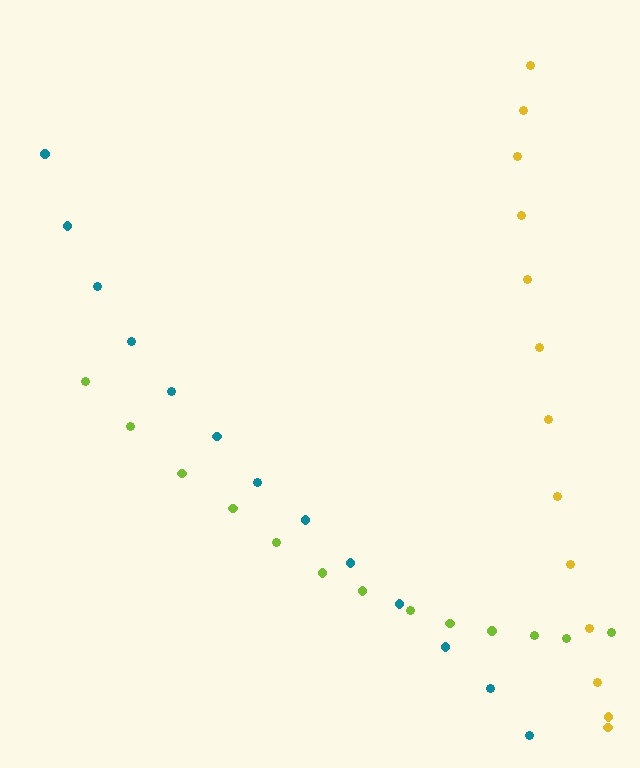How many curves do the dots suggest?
There are 3 distinct paths.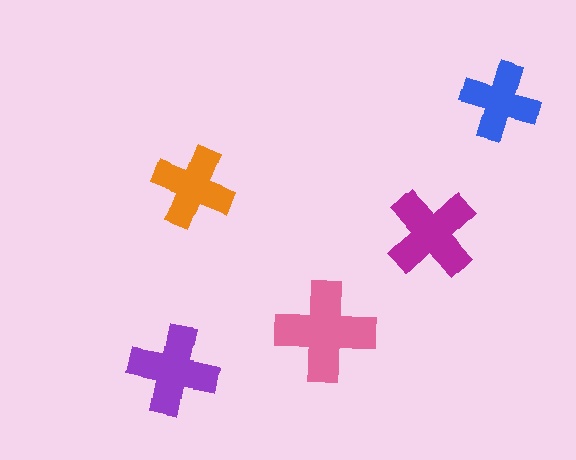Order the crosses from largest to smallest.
the pink one, the magenta one, the purple one, the orange one, the blue one.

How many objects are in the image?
There are 5 objects in the image.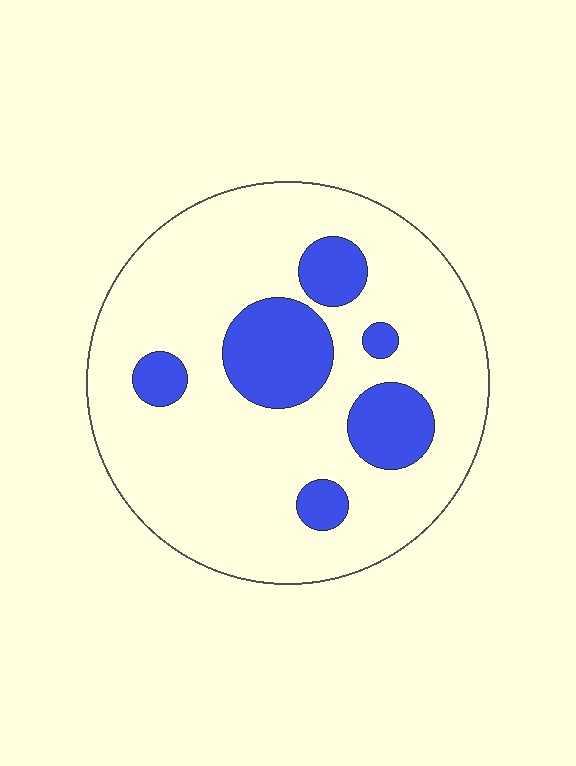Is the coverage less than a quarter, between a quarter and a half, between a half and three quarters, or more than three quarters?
Less than a quarter.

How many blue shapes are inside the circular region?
6.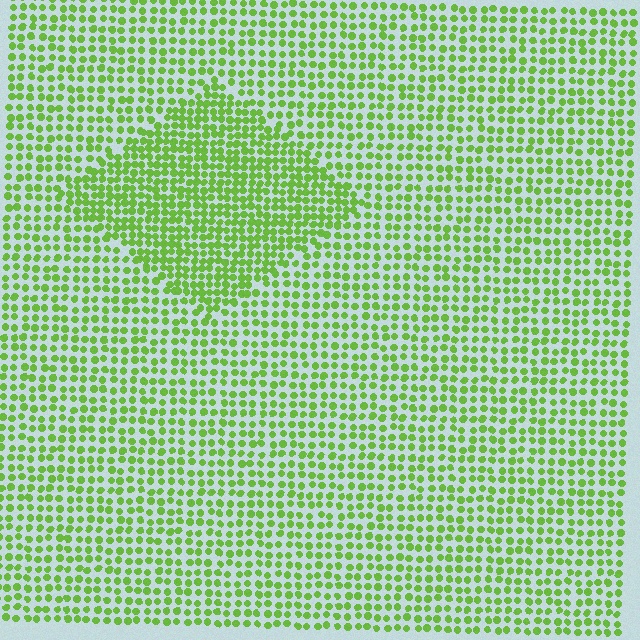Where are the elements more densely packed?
The elements are more densely packed inside the diamond boundary.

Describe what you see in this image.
The image contains small lime elements arranged at two different densities. A diamond-shaped region is visible where the elements are more densely packed than the surrounding area.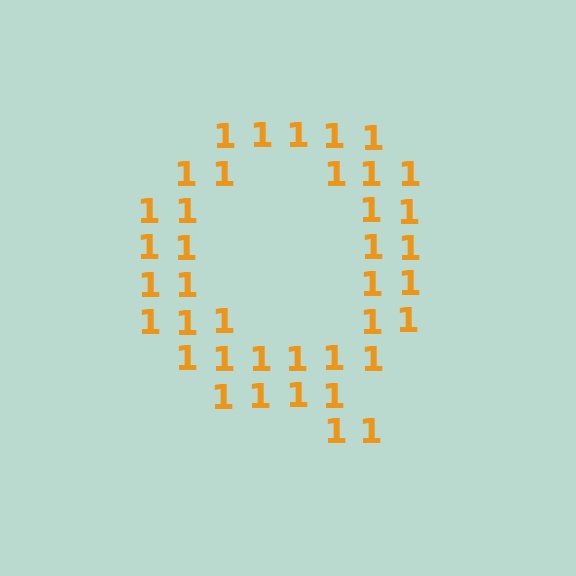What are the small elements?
The small elements are digit 1's.